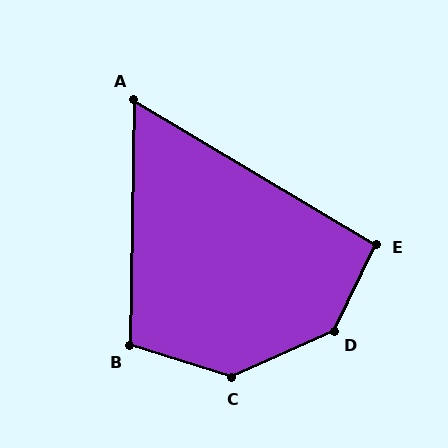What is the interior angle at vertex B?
Approximately 107 degrees (obtuse).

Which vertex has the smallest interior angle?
A, at approximately 60 degrees.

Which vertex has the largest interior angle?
D, at approximately 140 degrees.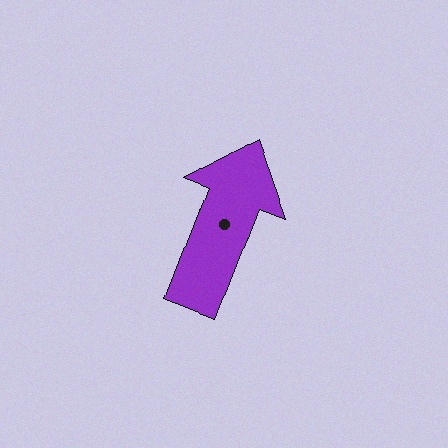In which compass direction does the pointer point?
North.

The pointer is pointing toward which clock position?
Roughly 1 o'clock.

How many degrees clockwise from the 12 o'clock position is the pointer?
Approximately 21 degrees.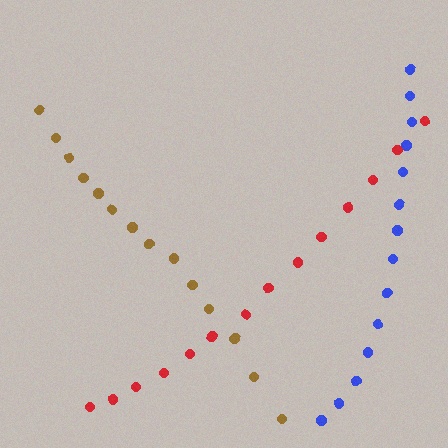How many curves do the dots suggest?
There are 3 distinct paths.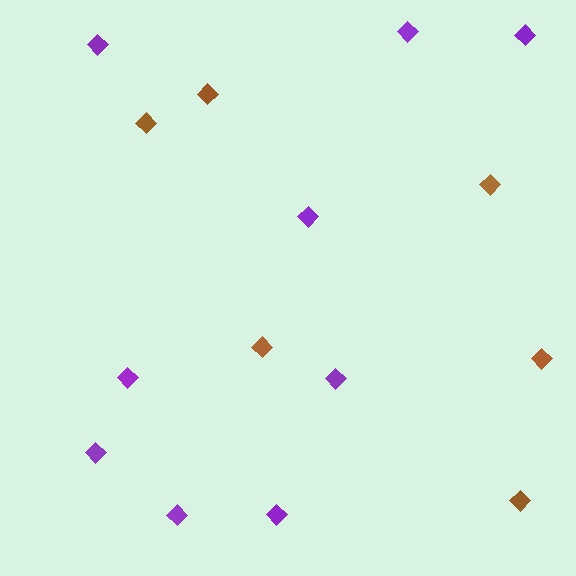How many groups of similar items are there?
There are 2 groups: one group of purple diamonds (9) and one group of brown diamonds (6).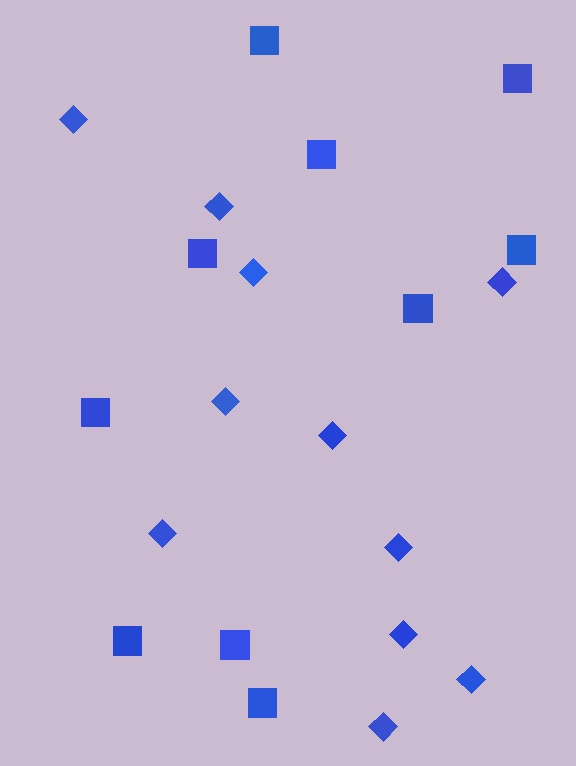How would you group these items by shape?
There are 2 groups: one group of squares (10) and one group of diamonds (11).